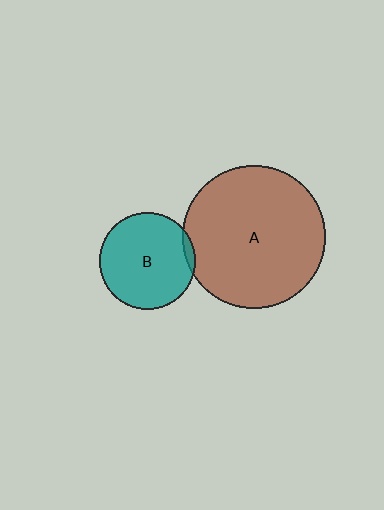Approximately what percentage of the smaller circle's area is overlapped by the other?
Approximately 5%.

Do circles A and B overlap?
Yes.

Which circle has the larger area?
Circle A (brown).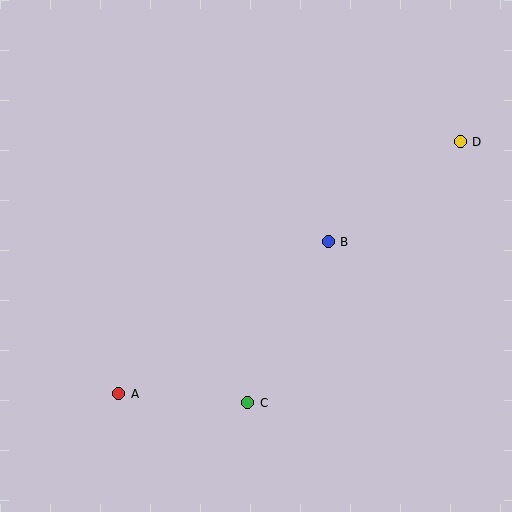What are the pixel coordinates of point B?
Point B is at (328, 242).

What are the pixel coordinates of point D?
Point D is at (460, 142).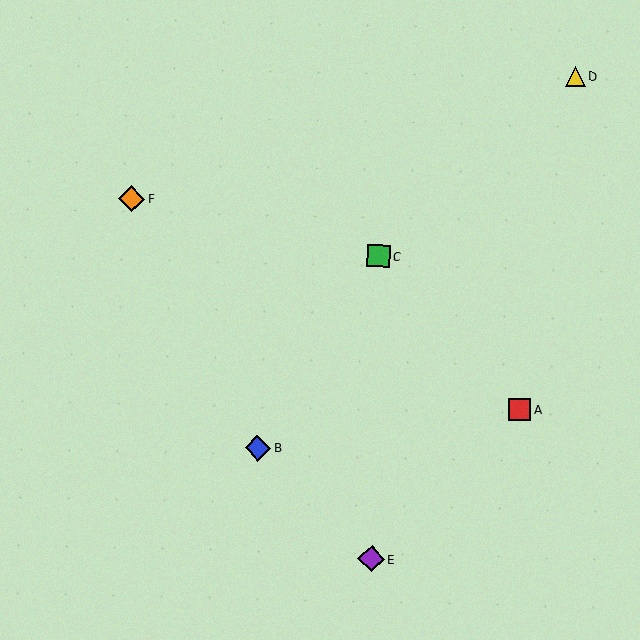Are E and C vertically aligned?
Yes, both are at x≈371.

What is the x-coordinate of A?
Object A is at x≈520.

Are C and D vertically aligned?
No, C is at x≈379 and D is at x≈575.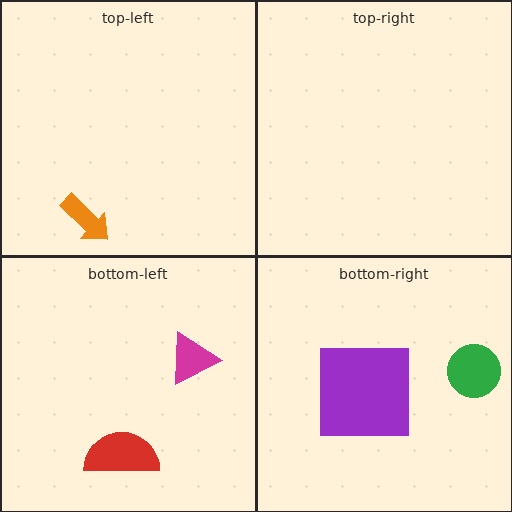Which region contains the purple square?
The bottom-right region.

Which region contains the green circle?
The bottom-right region.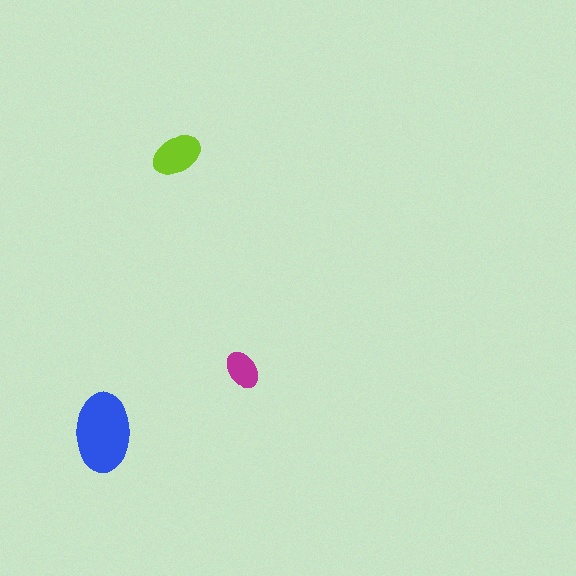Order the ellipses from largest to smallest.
the blue one, the lime one, the magenta one.